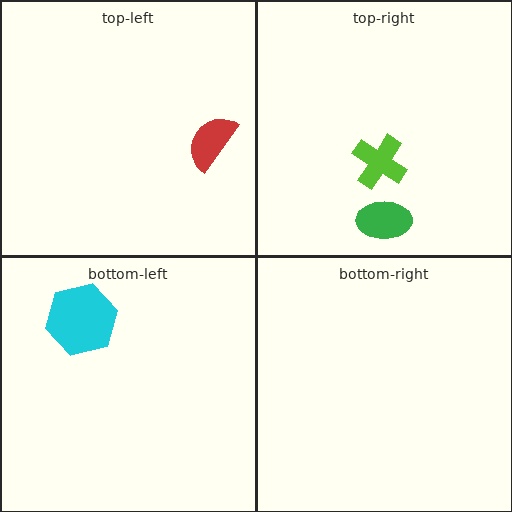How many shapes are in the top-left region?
1.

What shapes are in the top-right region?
The green ellipse, the lime cross.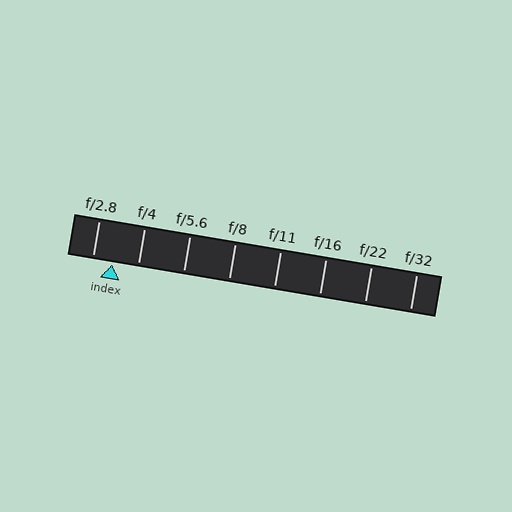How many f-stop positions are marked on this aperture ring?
There are 8 f-stop positions marked.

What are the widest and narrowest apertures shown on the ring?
The widest aperture shown is f/2.8 and the narrowest is f/32.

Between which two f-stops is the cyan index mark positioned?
The index mark is between f/2.8 and f/4.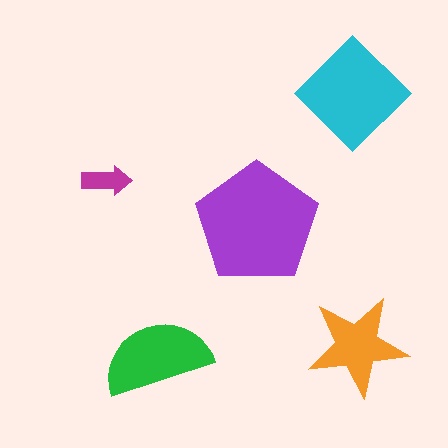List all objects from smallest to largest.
The magenta arrow, the orange star, the green semicircle, the cyan diamond, the purple pentagon.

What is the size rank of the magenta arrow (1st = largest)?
5th.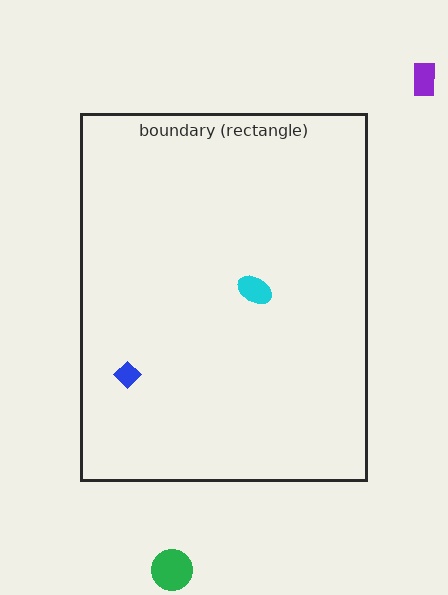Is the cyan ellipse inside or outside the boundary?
Inside.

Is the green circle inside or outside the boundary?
Outside.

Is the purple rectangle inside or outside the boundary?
Outside.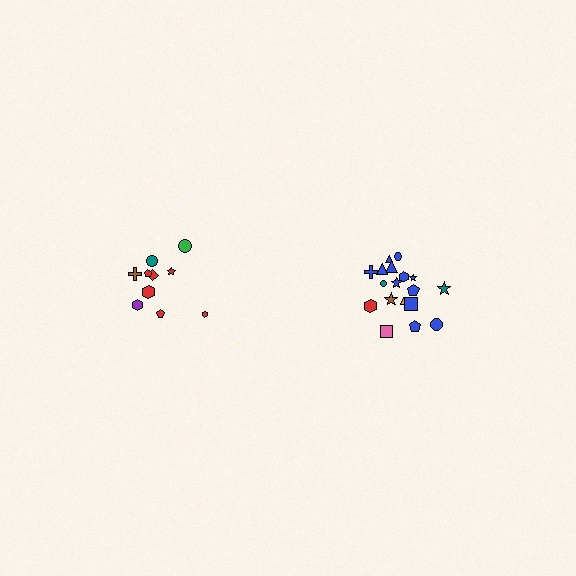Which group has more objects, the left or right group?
The right group.